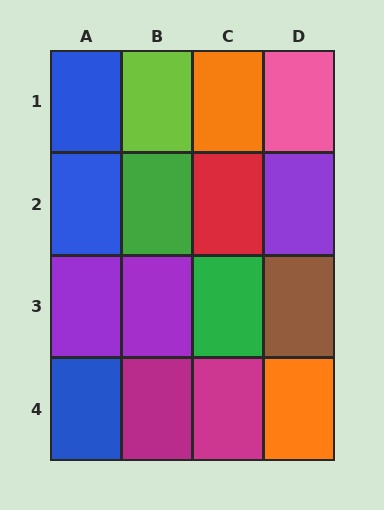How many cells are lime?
1 cell is lime.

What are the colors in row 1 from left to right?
Blue, lime, orange, pink.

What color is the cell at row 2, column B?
Green.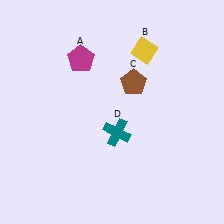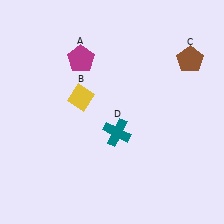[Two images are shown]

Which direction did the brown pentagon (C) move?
The brown pentagon (C) moved right.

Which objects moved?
The objects that moved are: the yellow diamond (B), the brown pentagon (C).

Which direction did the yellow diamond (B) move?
The yellow diamond (B) moved left.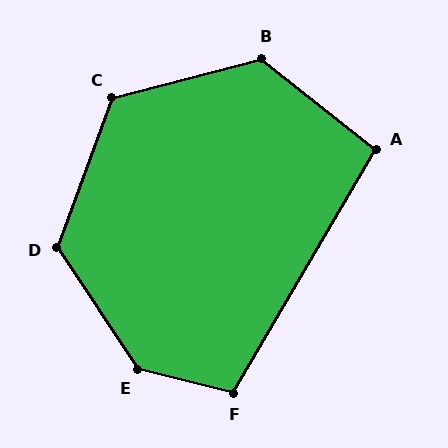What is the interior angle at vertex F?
Approximately 107 degrees (obtuse).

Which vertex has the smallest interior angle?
A, at approximately 98 degrees.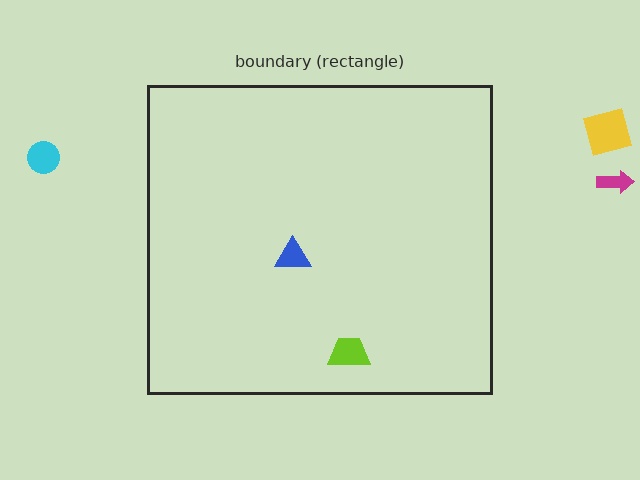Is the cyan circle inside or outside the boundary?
Outside.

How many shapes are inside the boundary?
2 inside, 3 outside.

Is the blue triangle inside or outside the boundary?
Inside.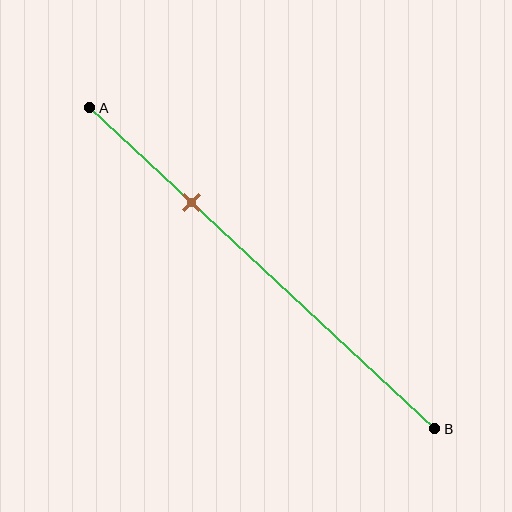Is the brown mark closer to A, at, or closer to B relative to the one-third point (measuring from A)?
The brown mark is closer to point A than the one-third point of segment AB.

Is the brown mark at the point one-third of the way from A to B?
No, the mark is at about 30% from A, not at the 33% one-third point.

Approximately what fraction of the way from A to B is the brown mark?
The brown mark is approximately 30% of the way from A to B.